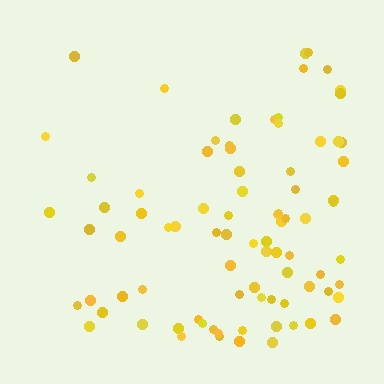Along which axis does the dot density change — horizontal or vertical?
Horizontal.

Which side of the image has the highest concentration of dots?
The right.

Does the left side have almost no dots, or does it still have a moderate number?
Still a moderate number, just noticeably fewer than the right.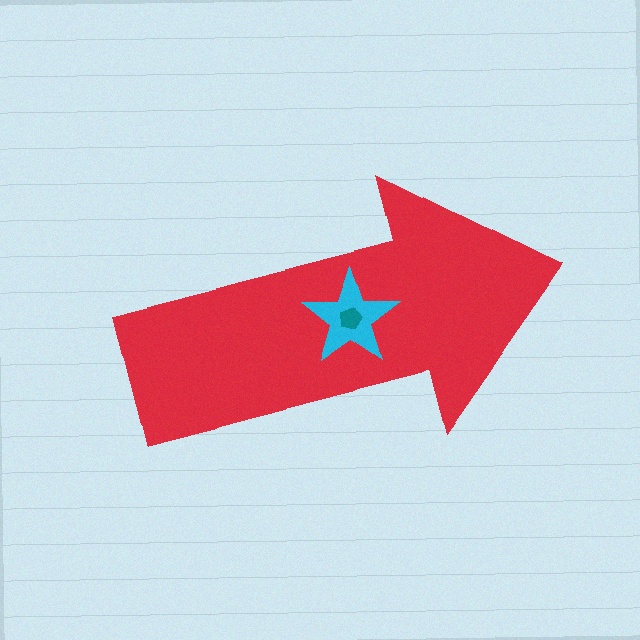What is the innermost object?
The teal pentagon.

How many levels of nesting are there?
3.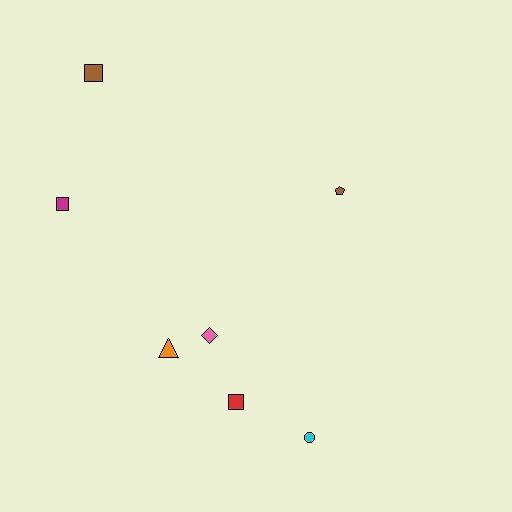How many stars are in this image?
There are no stars.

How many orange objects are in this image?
There is 1 orange object.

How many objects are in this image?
There are 7 objects.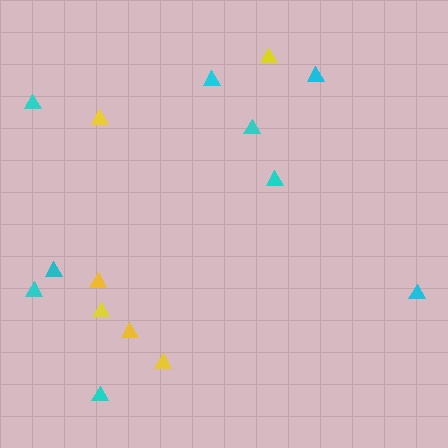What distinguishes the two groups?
There are 2 groups: one group of yellow triangles (6) and one group of cyan triangles (9).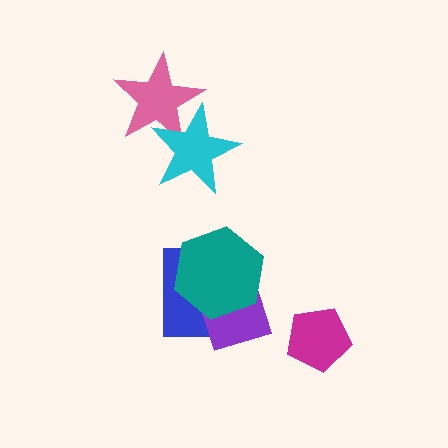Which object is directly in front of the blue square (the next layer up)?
The purple diamond is directly in front of the blue square.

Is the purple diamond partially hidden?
Yes, it is partially covered by another shape.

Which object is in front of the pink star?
The cyan star is in front of the pink star.